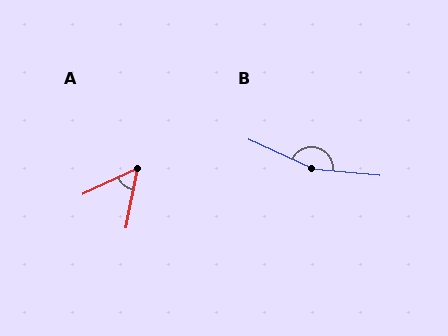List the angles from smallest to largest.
A (53°), B (161°).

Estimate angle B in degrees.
Approximately 161 degrees.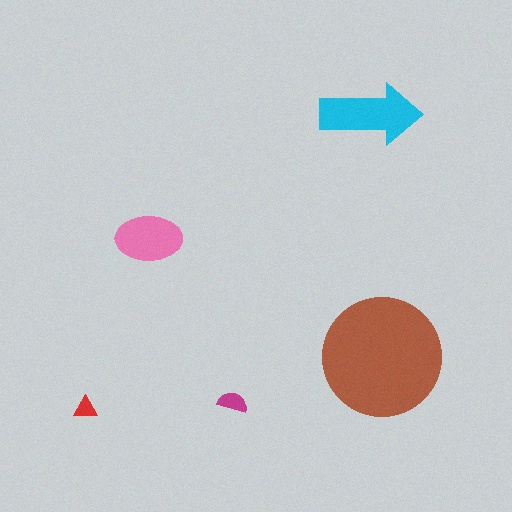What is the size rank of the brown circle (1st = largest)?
1st.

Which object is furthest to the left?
The red triangle is leftmost.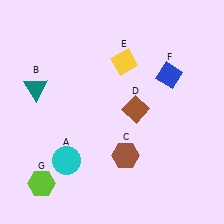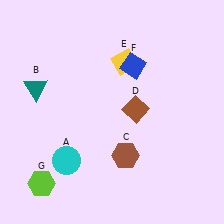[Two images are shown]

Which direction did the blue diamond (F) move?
The blue diamond (F) moved left.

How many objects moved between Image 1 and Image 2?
1 object moved between the two images.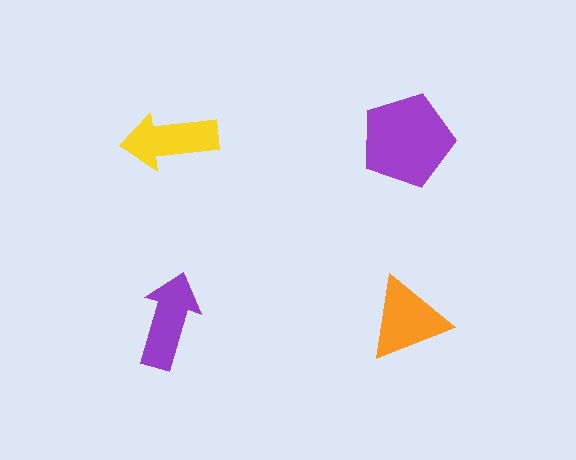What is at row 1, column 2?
A purple pentagon.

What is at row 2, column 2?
An orange triangle.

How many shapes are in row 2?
2 shapes.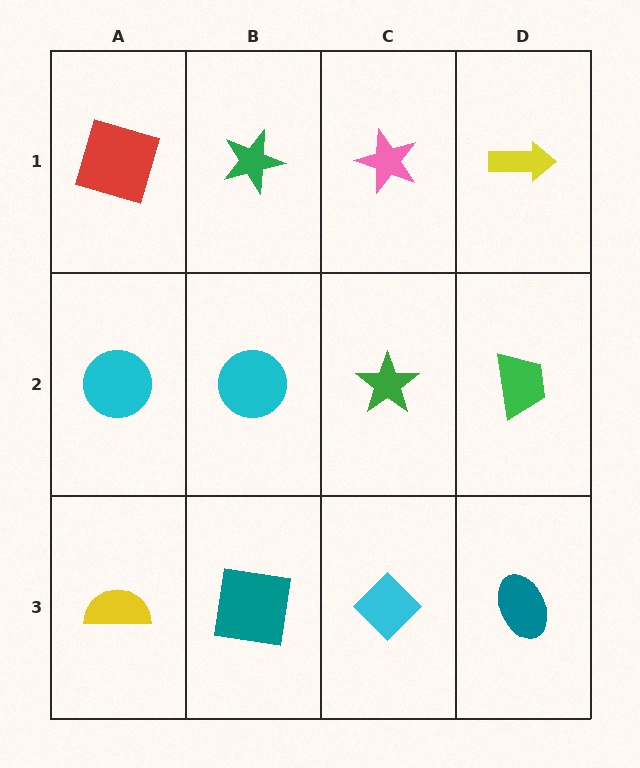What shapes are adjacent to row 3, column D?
A green trapezoid (row 2, column D), a cyan diamond (row 3, column C).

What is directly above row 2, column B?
A green star.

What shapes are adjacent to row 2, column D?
A yellow arrow (row 1, column D), a teal ellipse (row 3, column D), a green star (row 2, column C).